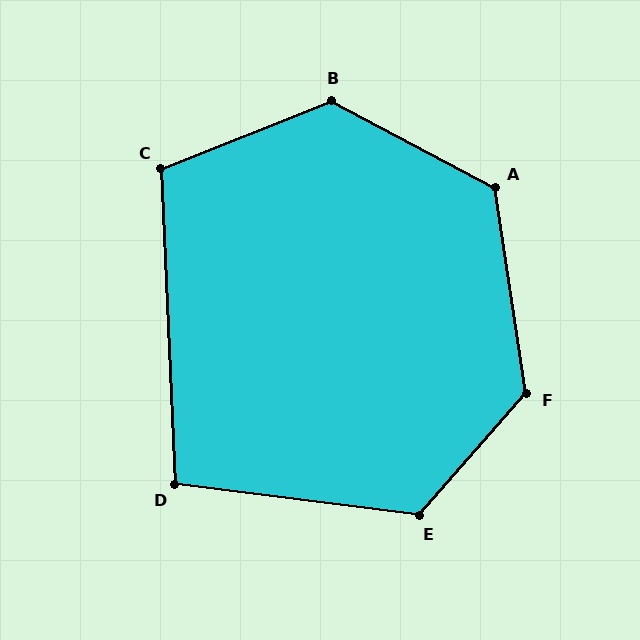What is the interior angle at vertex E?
Approximately 124 degrees (obtuse).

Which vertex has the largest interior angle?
B, at approximately 130 degrees.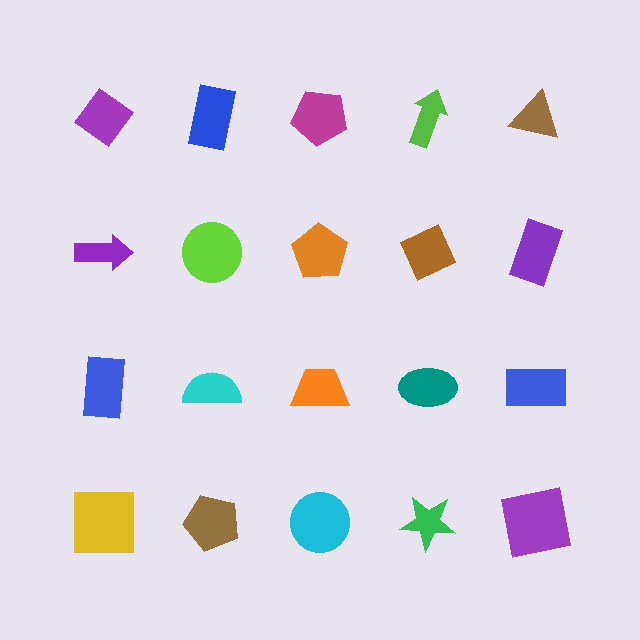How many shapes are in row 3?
5 shapes.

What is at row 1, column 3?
A magenta pentagon.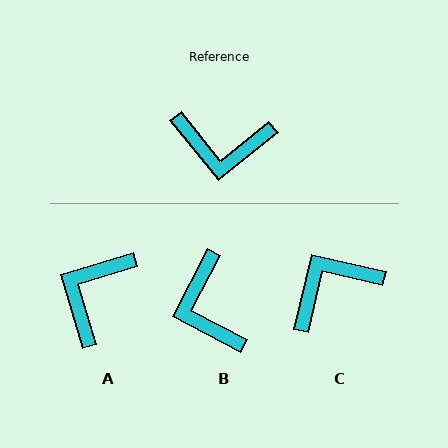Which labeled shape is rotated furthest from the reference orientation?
C, about 142 degrees away.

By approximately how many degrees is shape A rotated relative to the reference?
Approximately 112 degrees clockwise.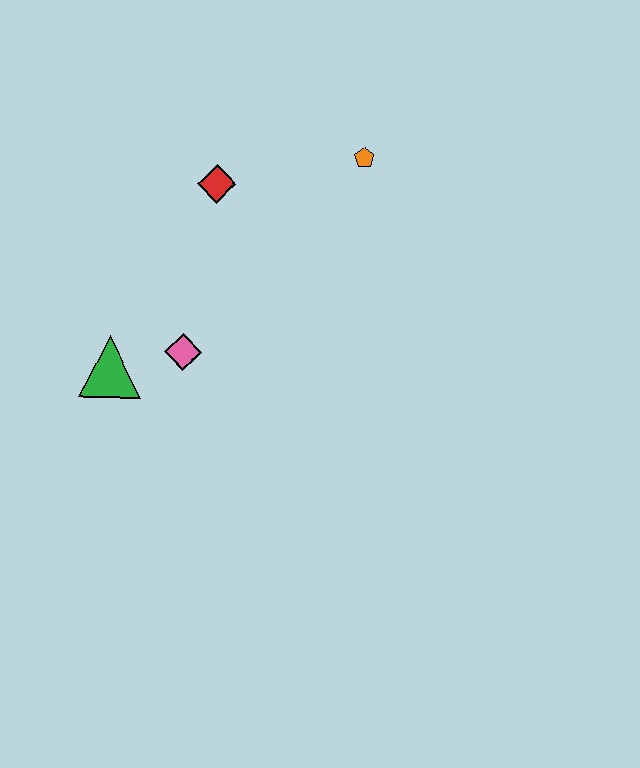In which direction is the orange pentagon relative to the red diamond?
The orange pentagon is to the right of the red diamond.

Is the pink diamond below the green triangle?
No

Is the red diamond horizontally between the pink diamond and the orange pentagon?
Yes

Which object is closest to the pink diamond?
The green triangle is closest to the pink diamond.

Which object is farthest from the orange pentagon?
The green triangle is farthest from the orange pentagon.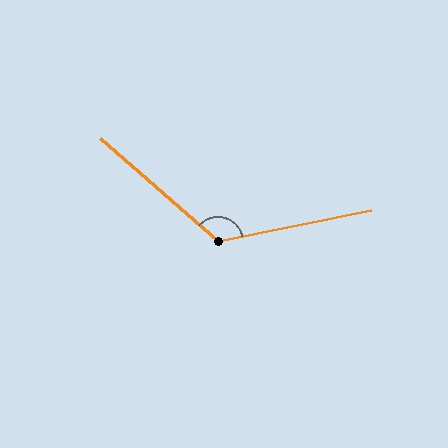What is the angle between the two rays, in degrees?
Approximately 127 degrees.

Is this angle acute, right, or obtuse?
It is obtuse.